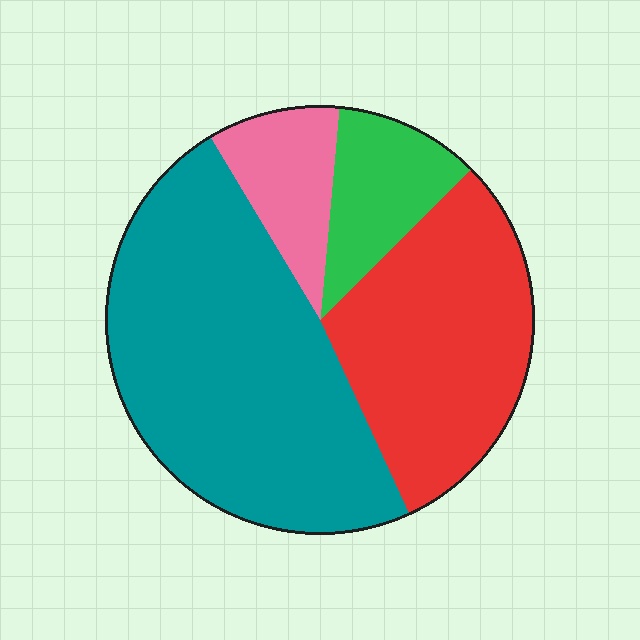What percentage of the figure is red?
Red covers roughly 30% of the figure.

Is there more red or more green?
Red.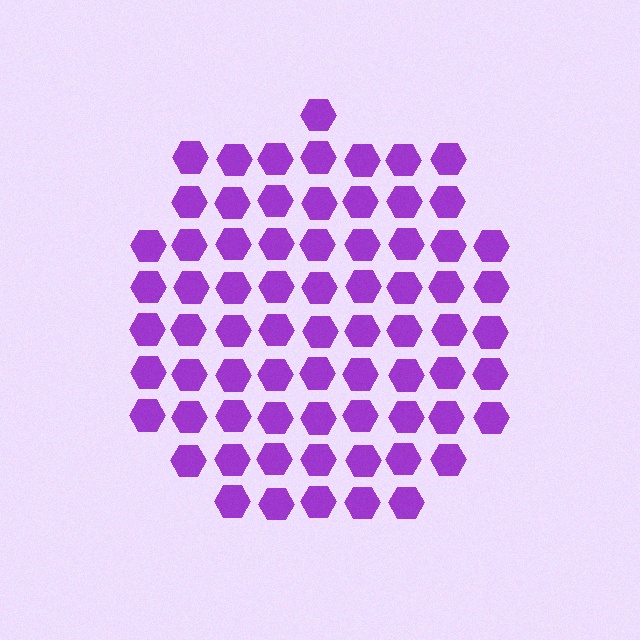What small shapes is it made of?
It is made of small hexagons.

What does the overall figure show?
The overall figure shows a circle.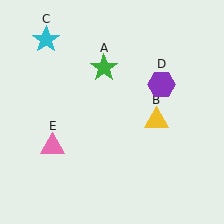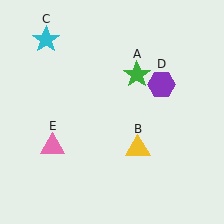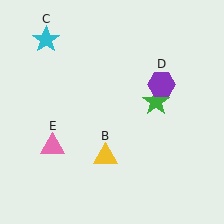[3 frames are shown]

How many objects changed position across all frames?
2 objects changed position: green star (object A), yellow triangle (object B).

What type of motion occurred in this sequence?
The green star (object A), yellow triangle (object B) rotated clockwise around the center of the scene.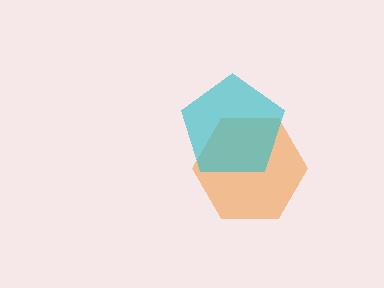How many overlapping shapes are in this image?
There are 2 overlapping shapes in the image.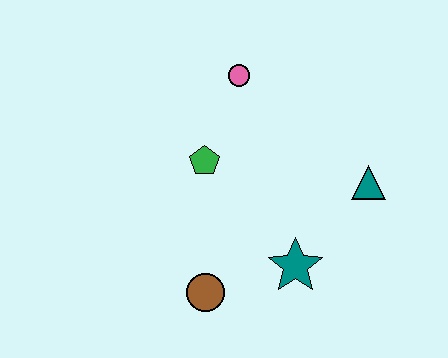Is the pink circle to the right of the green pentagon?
Yes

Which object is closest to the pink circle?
The green pentagon is closest to the pink circle.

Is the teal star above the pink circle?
No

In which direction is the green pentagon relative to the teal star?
The green pentagon is above the teal star.